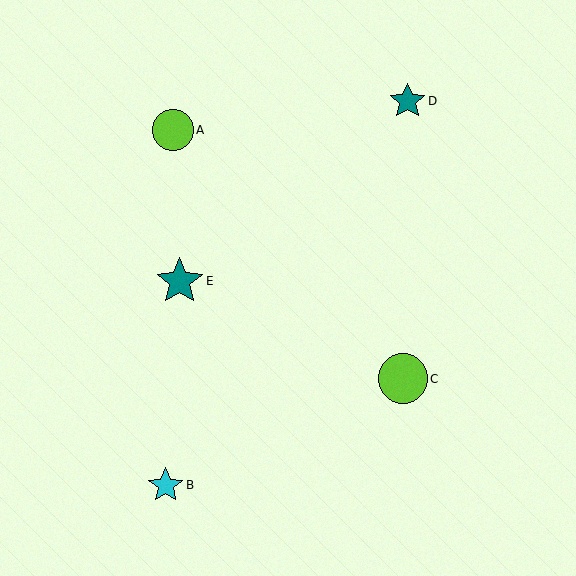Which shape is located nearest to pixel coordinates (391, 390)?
The lime circle (labeled C) at (403, 379) is nearest to that location.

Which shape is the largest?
The lime circle (labeled C) is the largest.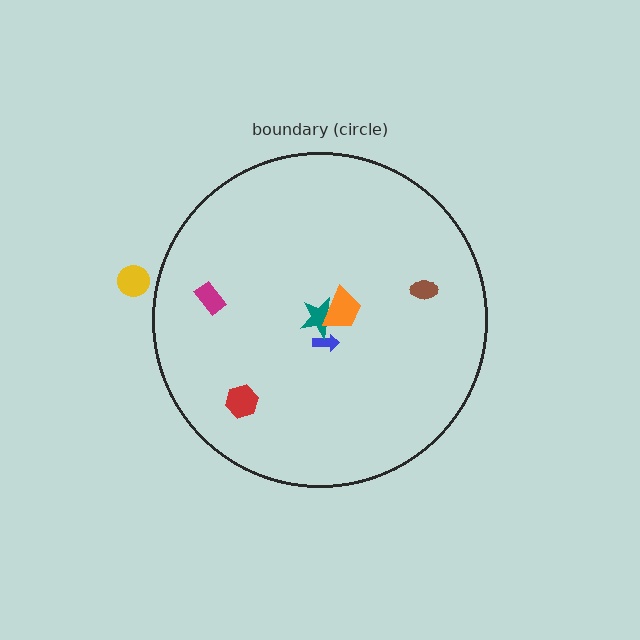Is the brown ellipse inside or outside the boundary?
Inside.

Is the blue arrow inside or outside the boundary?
Inside.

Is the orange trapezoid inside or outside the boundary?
Inside.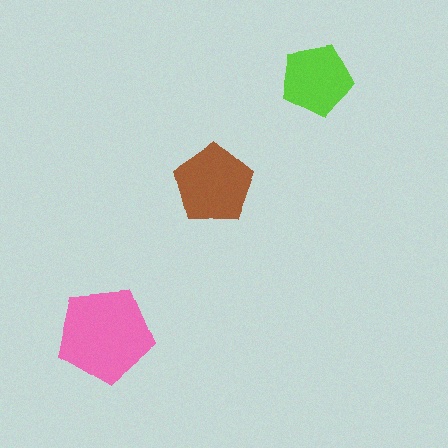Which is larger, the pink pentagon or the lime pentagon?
The pink one.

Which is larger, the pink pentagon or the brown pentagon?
The pink one.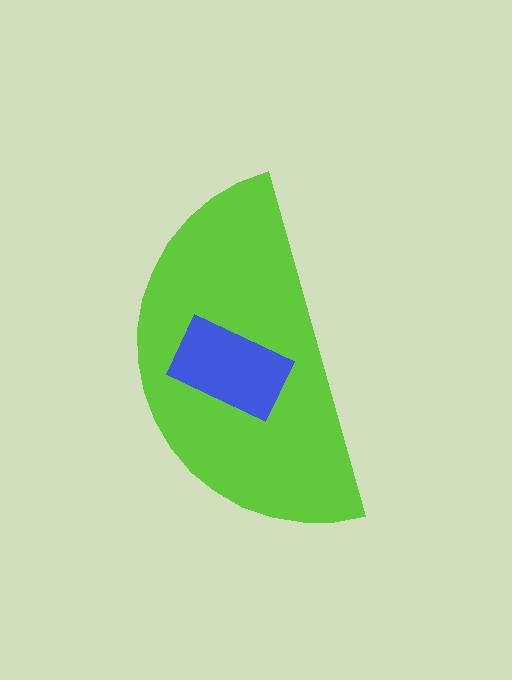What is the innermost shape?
The blue rectangle.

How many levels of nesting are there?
2.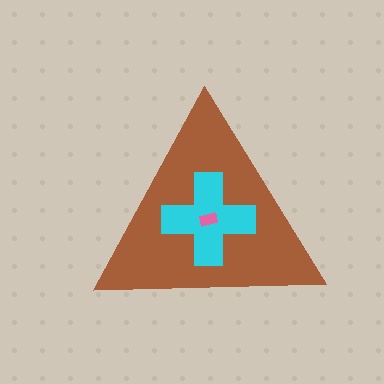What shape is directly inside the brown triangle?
The cyan cross.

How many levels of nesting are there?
3.